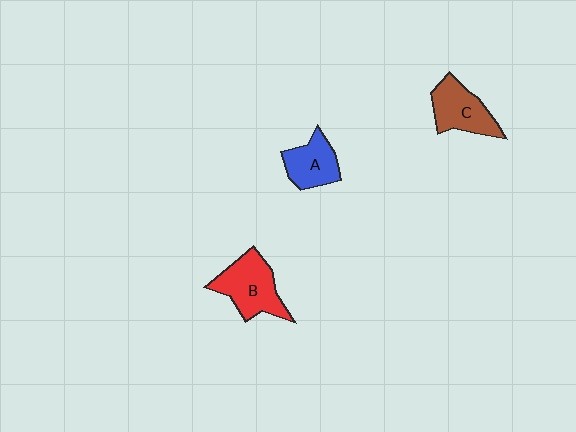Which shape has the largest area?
Shape B (red).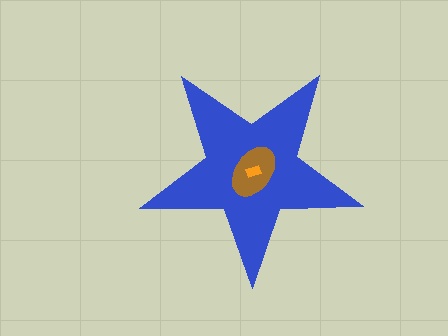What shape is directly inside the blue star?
The brown ellipse.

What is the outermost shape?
The blue star.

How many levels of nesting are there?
3.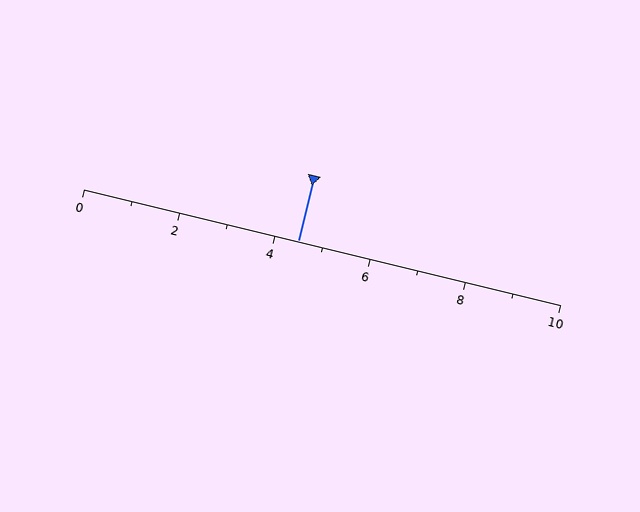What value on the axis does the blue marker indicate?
The marker indicates approximately 4.5.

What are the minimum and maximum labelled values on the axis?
The axis runs from 0 to 10.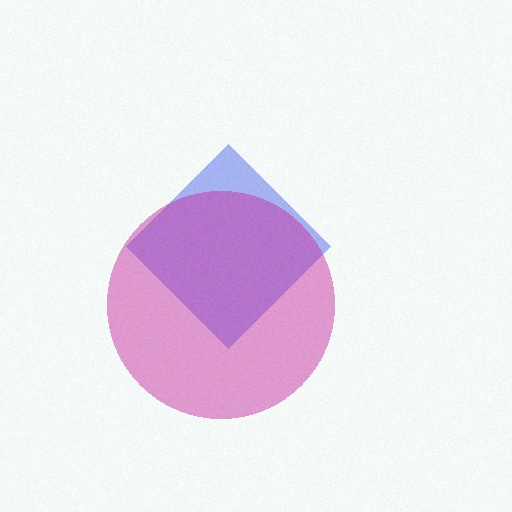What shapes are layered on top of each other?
The layered shapes are: a blue diamond, a magenta circle.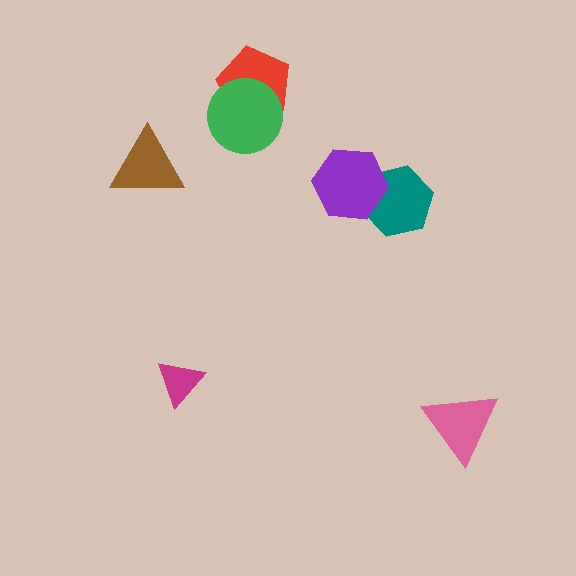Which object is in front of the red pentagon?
The green circle is in front of the red pentagon.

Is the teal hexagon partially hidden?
Yes, it is partially covered by another shape.